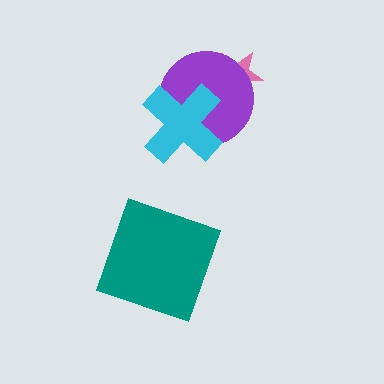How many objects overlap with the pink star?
1 object overlaps with the pink star.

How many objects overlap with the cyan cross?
1 object overlaps with the cyan cross.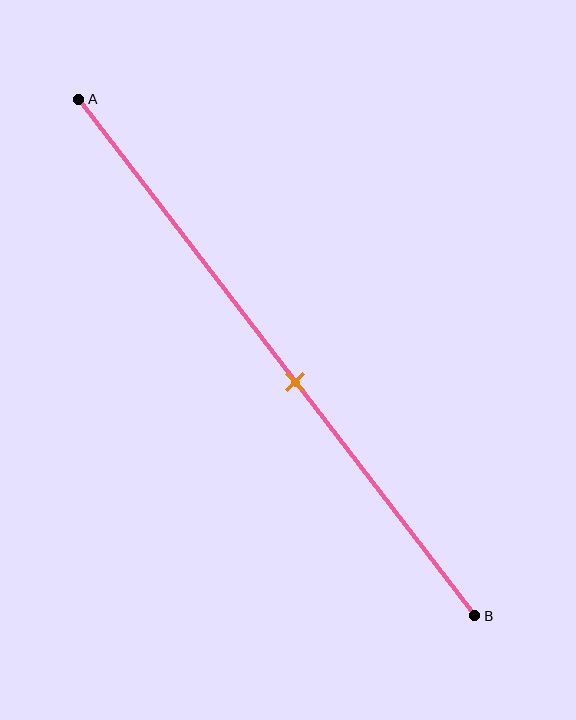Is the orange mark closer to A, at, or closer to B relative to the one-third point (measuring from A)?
The orange mark is closer to point B than the one-third point of segment AB.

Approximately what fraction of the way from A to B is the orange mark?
The orange mark is approximately 55% of the way from A to B.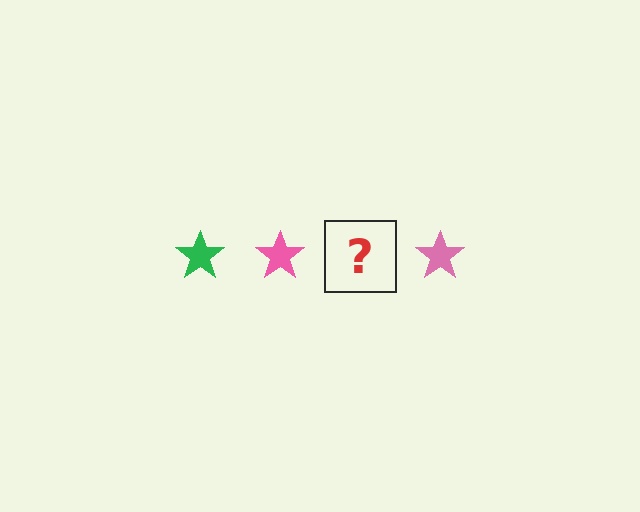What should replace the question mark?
The question mark should be replaced with a green star.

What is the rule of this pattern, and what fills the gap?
The rule is that the pattern cycles through green, pink stars. The gap should be filled with a green star.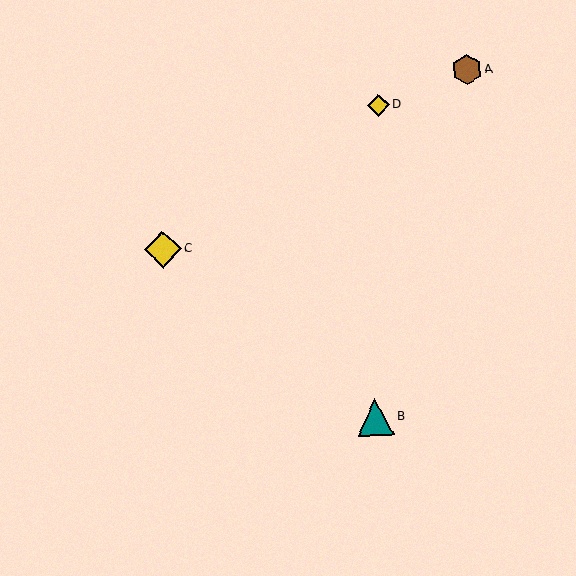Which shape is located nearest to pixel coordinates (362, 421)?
The teal triangle (labeled B) at (375, 417) is nearest to that location.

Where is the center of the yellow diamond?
The center of the yellow diamond is at (163, 249).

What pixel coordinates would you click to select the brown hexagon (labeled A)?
Click at (467, 70) to select the brown hexagon A.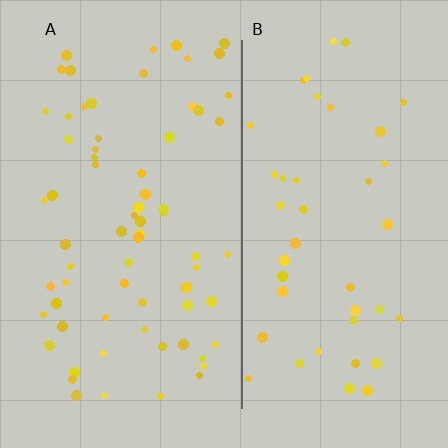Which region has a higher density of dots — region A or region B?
A (the left).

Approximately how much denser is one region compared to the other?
Approximately 1.6× — region A over region B.